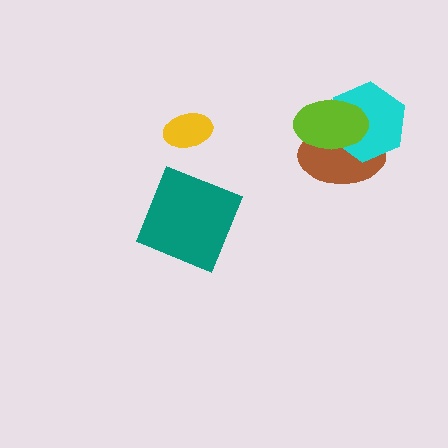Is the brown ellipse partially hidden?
Yes, it is partially covered by another shape.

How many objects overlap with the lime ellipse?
2 objects overlap with the lime ellipse.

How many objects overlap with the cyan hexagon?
2 objects overlap with the cyan hexagon.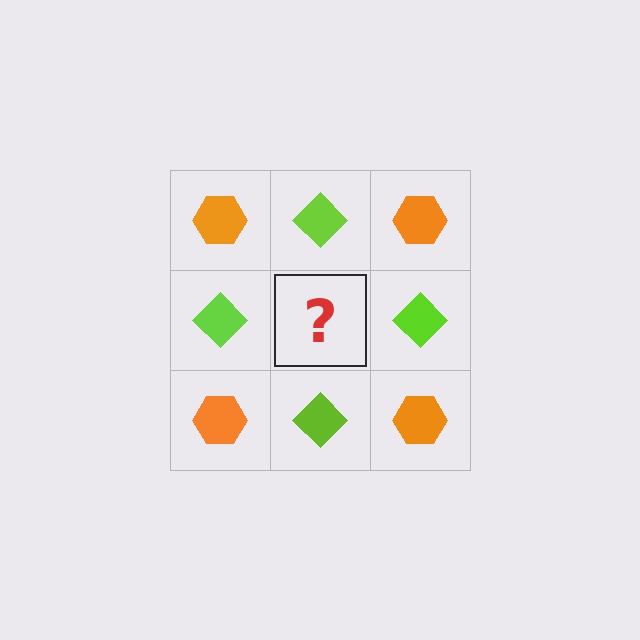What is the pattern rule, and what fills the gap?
The rule is that it alternates orange hexagon and lime diamond in a checkerboard pattern. The gap should be filled with an orange hexagon.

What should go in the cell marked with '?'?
The missing cell should contain an orange hexagon.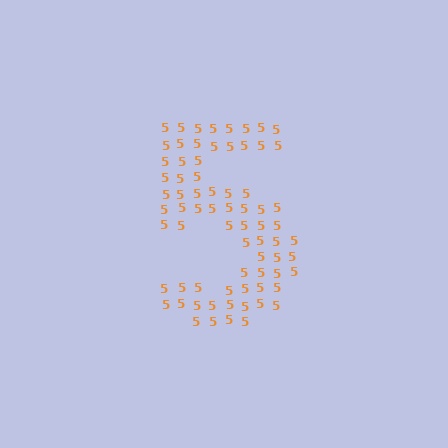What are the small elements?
The small elements are digit 5's.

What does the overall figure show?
The overall figure shows the digit 5.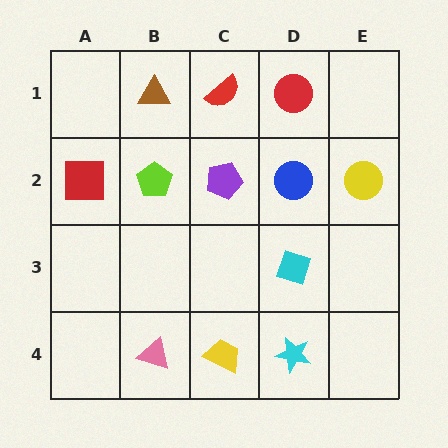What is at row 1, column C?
A red semicircle.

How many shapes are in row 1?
3 shapes.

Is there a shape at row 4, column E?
No, that cell is empty.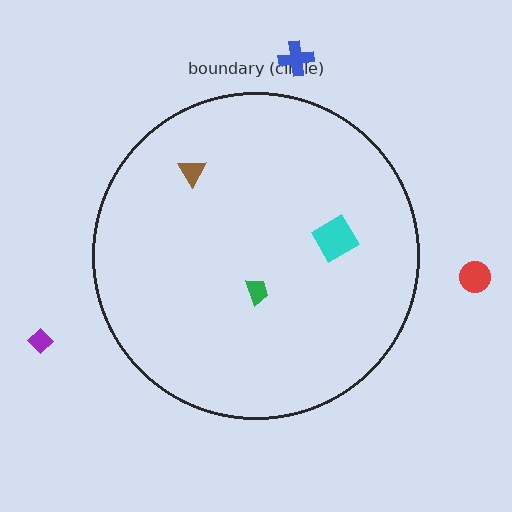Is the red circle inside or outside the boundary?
Outside.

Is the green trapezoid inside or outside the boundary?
Inside.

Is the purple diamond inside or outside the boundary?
Outside.